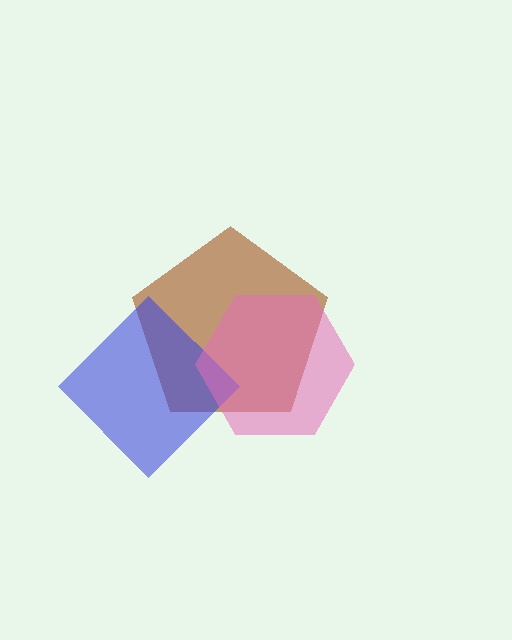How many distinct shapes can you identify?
There are 3 distinct shapes: a brown pentagon, a blue diamond, a pink hexagon.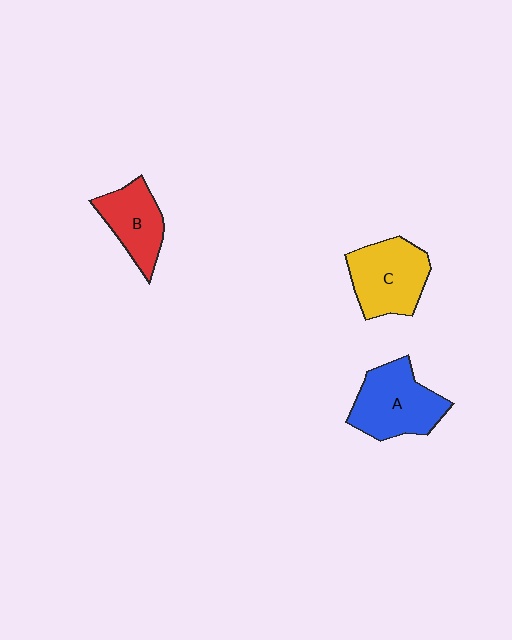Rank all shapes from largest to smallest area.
From largest to smallest: A (blue), C (yellow), B (red).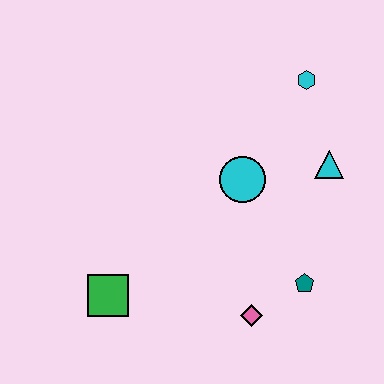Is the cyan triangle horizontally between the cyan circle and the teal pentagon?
No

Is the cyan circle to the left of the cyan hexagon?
Yes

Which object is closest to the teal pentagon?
The pink diamond is closest to the teal pentagon.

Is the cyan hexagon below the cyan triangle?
No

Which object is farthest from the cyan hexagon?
The green square is farthest from the cyan hexagon.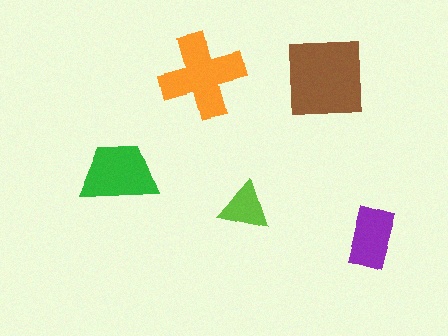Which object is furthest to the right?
The purple rectangle is rightmost.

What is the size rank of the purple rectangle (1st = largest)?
4th.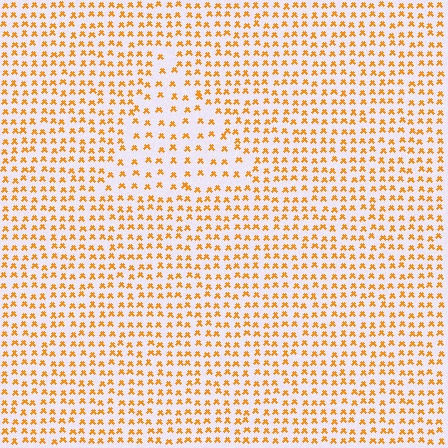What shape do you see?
I see a triangle.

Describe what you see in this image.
The image contains small orange elements arranged at two different densities. A triangle-shaped region is visible where the elements are less densely packed than the surrounding area.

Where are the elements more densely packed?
The elements are more densely packed outside the triangle boundary.